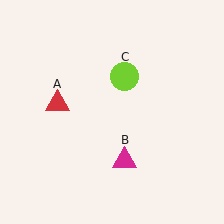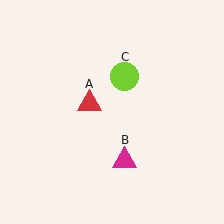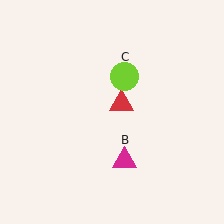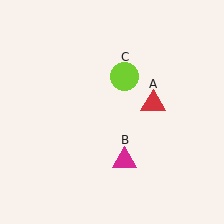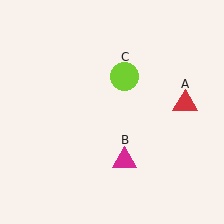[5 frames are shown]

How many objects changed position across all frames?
1 object changed position: red triangle (object A).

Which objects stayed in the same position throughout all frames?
Magenta triangle (object B) and lime circle (object C) remained stationary.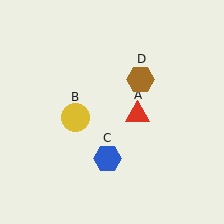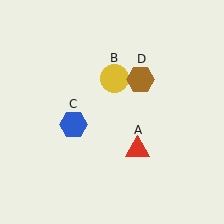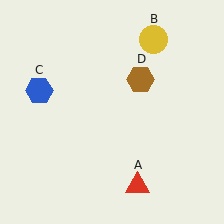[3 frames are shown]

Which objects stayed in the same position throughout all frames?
Brown hexagon (object D) remained stationary.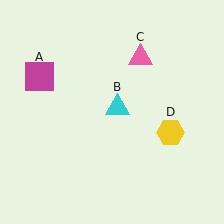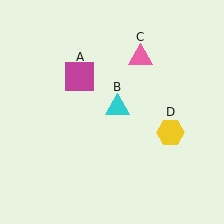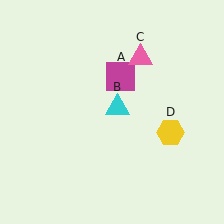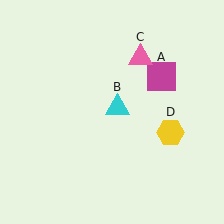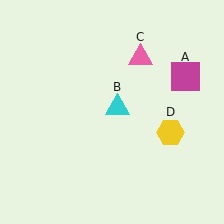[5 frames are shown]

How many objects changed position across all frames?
1 object changed position: magenta square (object A).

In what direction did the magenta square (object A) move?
The magenta square (object A) moved right.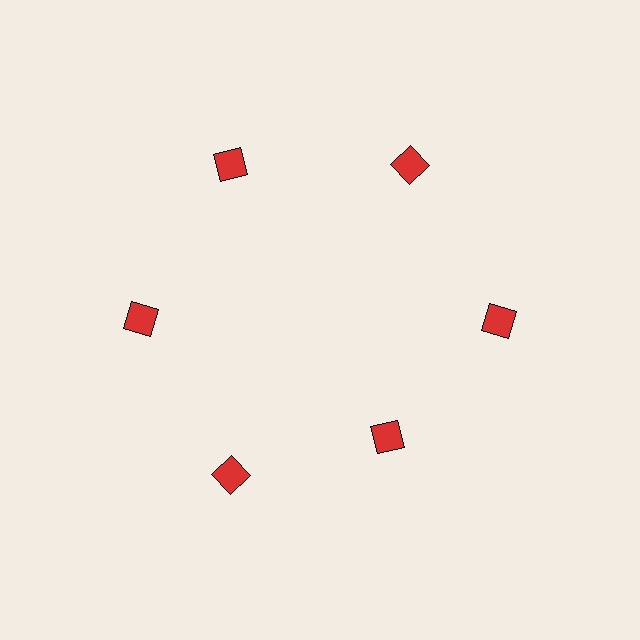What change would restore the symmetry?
The symmetry would be restored by moving it outward, back onto the ring so that all 6 squares sit at equal angles and equal distance from the center.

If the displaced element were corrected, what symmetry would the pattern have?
It would have 6-fold rotational symmetry — the pattern would map onto itself every 60 degrees.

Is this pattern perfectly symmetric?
No. The 6 red squares are arranged in a ring, but one element near the 5 o'clock position is pulled inward toward the center, breaking the 6-fold rotational symmetry.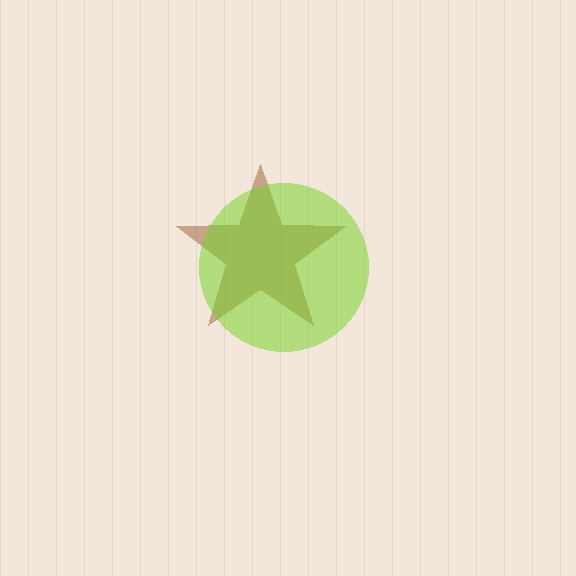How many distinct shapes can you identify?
There are 2 distinct shapes: a brown star, a lime circle.